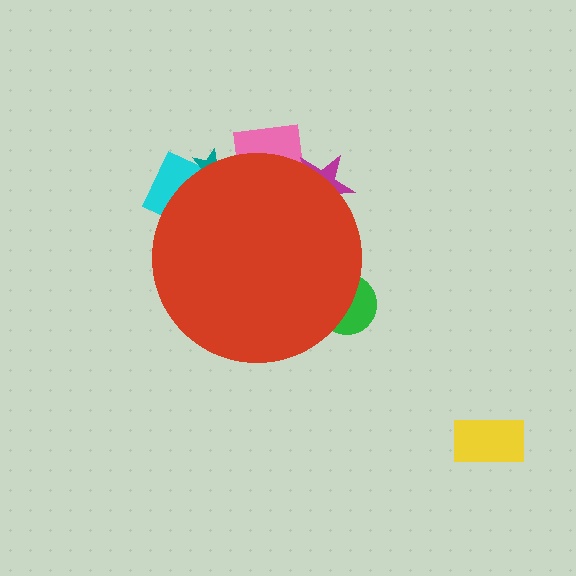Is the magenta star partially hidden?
Yes, the magenta star is partially hidden behind the red circle.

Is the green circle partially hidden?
Yes, the green circle is partially hidden behind the red circle.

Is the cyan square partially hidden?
Yes, the cyan square is partially hidden behind the red circle.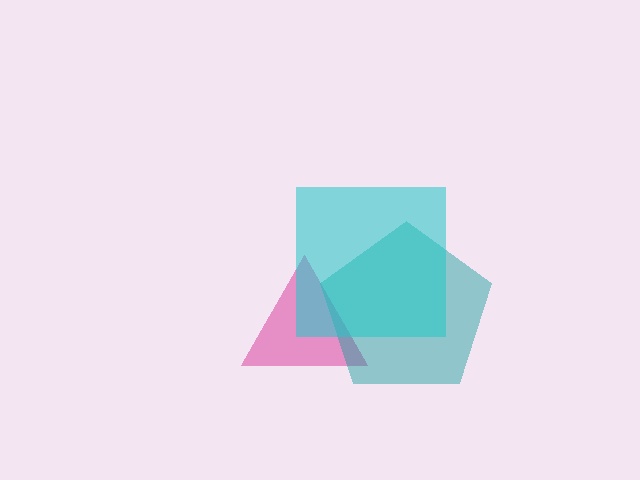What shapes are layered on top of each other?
The layered shapes are: a pink triangle, a teal pentagon, a cyan square.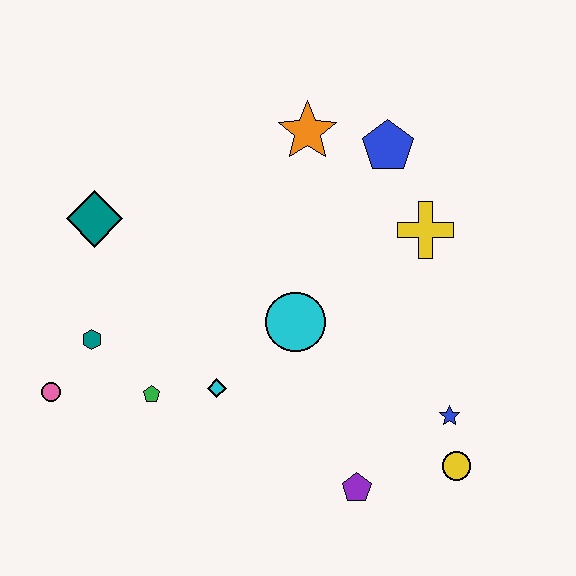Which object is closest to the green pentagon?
The cyan diamond is closest to the green pentagon.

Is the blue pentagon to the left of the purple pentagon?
No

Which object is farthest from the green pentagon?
The blue pentagon is farthest from the green pentagon.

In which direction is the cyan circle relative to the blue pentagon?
The cyan circle is below the blue pentagon.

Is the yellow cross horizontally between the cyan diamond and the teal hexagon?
No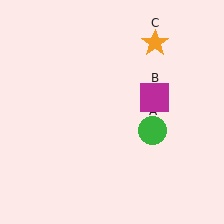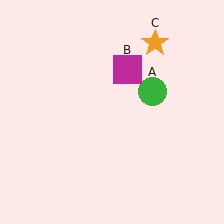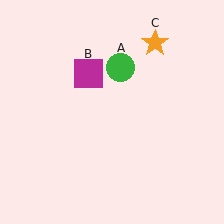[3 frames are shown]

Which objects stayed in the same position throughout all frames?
Orange star (object C) remained stationary.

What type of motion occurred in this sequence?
The green circle (object A), magenta square (object B) rotated counterclockwise around the center of the scene.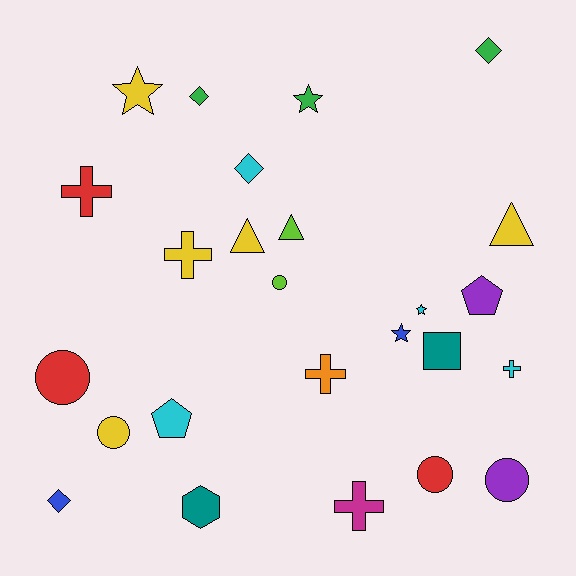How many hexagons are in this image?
There is 1 hexagon.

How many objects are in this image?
There are 25 objects.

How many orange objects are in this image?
There is 1 orange object.